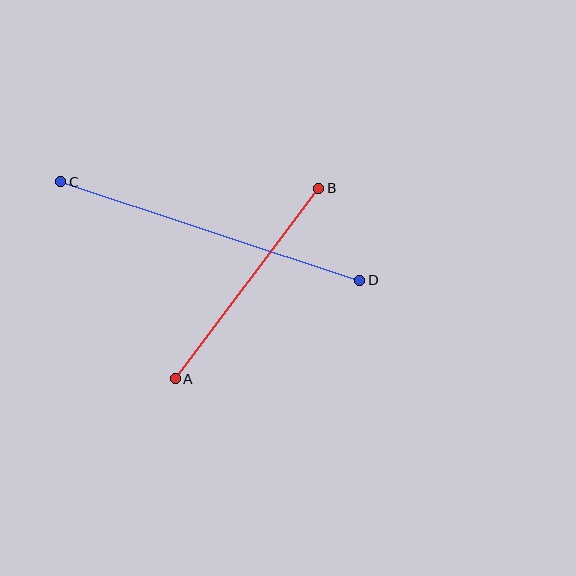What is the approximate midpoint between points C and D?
The midpoint is at approximately (210, 231) pixels.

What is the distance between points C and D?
The distance is approximately 315 pixels.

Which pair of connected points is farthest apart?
Points C and D are farthest apart.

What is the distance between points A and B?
The distance is approximately 239 pixels.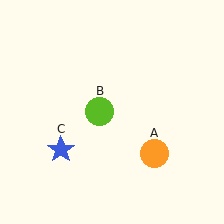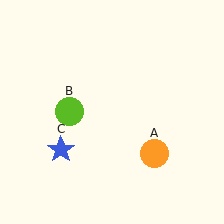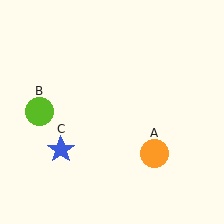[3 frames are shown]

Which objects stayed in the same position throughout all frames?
Orange circle (object A) and blue star (object C) remained stationary.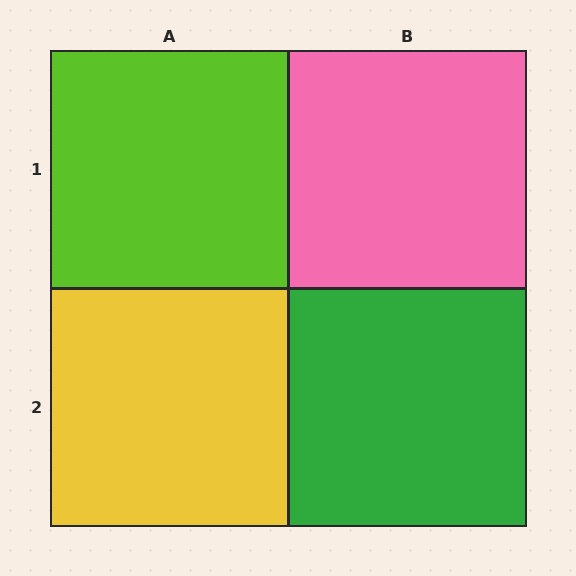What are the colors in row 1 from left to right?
Lime, pink.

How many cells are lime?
1 cell is lime.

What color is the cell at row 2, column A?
Yellow.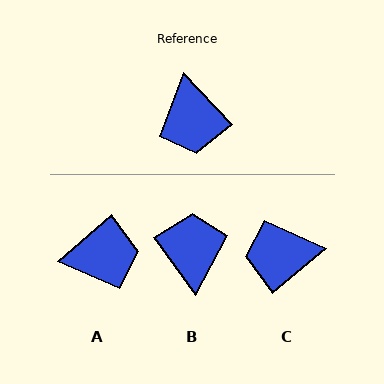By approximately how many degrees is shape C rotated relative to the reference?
Approximately 93 degrees clockwise.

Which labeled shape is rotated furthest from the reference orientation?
B, about 173 degrees away.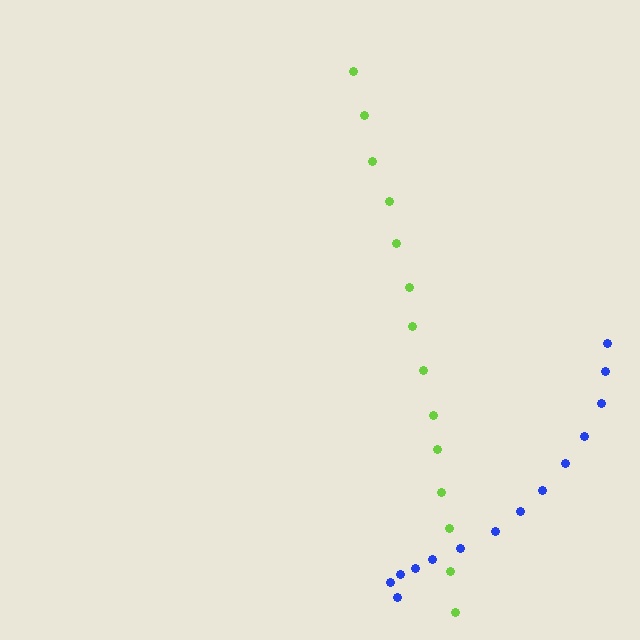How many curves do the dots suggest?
There are 2 distinct paths.